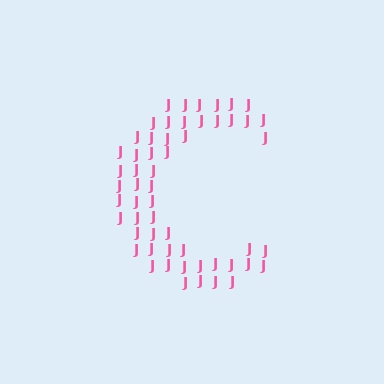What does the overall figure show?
The overall figure shows the letter C.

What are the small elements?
The small elements are letter J's.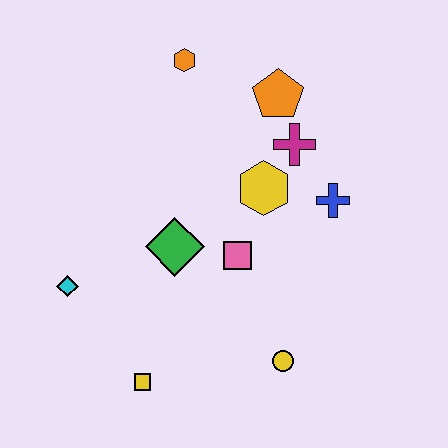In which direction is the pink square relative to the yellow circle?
The pink square is above the yellow circle.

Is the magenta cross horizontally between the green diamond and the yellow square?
No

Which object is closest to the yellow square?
The cyan diamond is closest to the yellow square.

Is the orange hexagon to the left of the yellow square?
No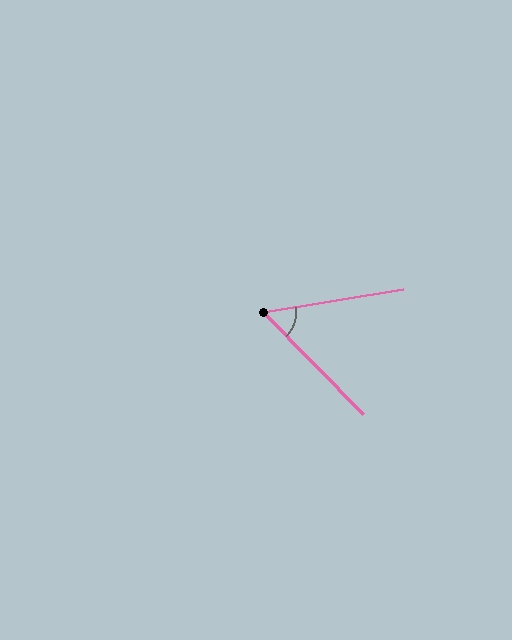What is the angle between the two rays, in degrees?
Approximately 55 degrees.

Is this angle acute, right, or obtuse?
It is acute.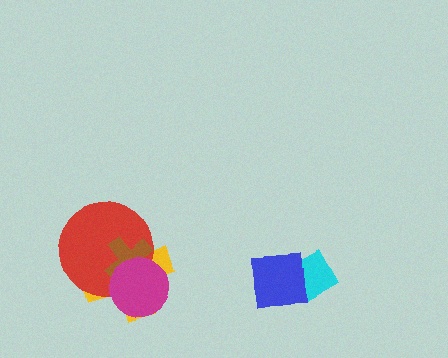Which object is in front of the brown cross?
The magenta circle is in front of the brown cross.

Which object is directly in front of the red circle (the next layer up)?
The brown cross is directly in front of the red circle.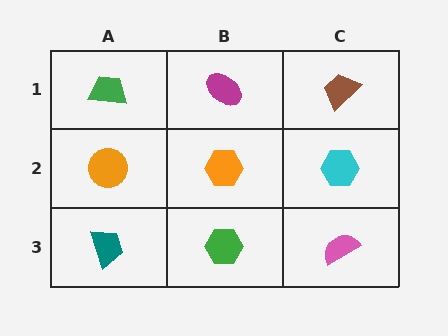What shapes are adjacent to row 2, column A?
A green trapezoid (row 1, column A), a teal trapezoid (row 3, column A), an orange hexagon (row 2, column B).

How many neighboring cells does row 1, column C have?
2.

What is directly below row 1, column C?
A cyan hexagon.